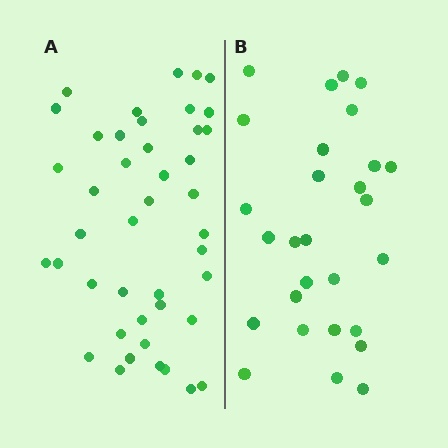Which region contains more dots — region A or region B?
Region A (the left region) has more dots.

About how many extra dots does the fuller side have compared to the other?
Region A has approximately 15 more dots than region B.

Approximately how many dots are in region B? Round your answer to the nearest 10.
About 30 dots. (The exact count is 28, which rounds to 30.)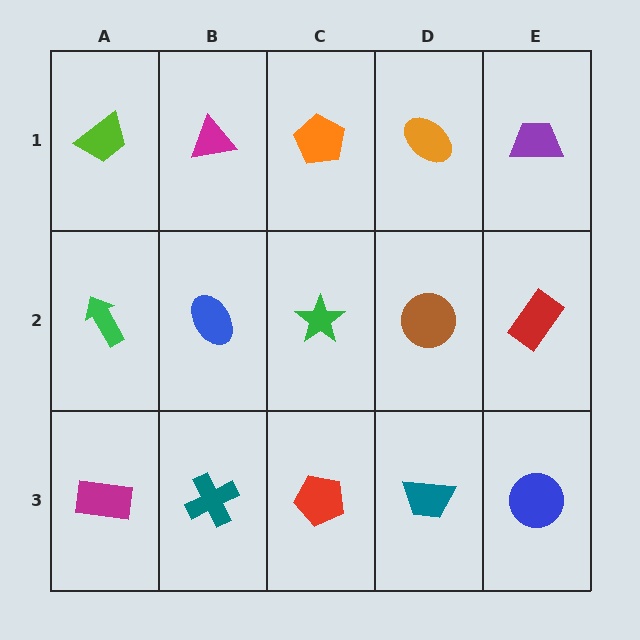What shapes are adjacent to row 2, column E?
A purple trapezoid (row 1, column E), a blue circle (row 3, column E), a brown circle (row 2, column D).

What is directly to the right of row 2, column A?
A blue ellipse.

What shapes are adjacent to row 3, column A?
A green arrow (row 2, column A), a teal cross (row 3, column B).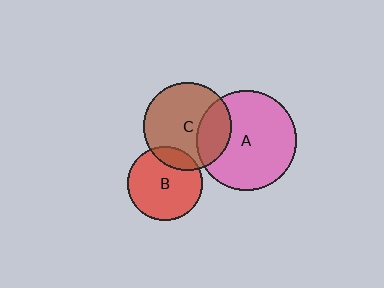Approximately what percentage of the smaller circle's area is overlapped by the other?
Approximately 15%.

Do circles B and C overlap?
Yes.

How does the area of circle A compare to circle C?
Approximately 1.3 times.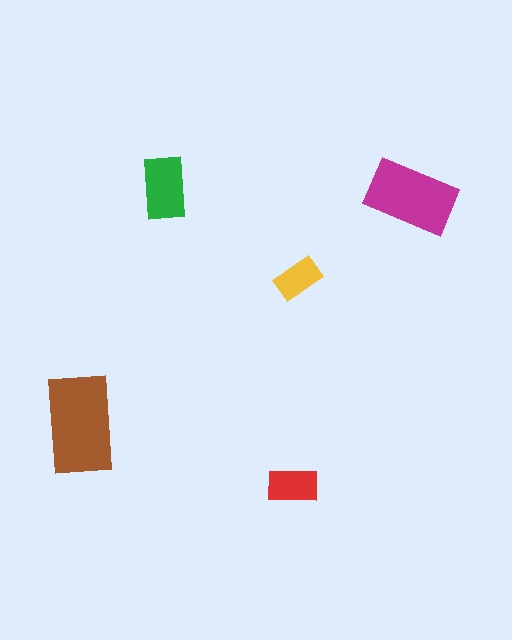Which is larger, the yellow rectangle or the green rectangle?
The green one.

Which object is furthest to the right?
The magenta rectangle is rightmost.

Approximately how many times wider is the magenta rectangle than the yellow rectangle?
About 2 times wider.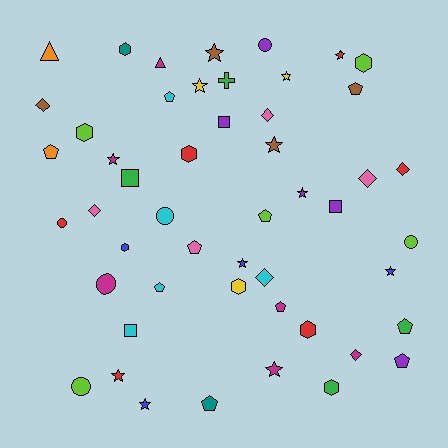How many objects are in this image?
There are 50 objects.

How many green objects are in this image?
There are 4 green objects.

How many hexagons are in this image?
There are 8 hexagons.